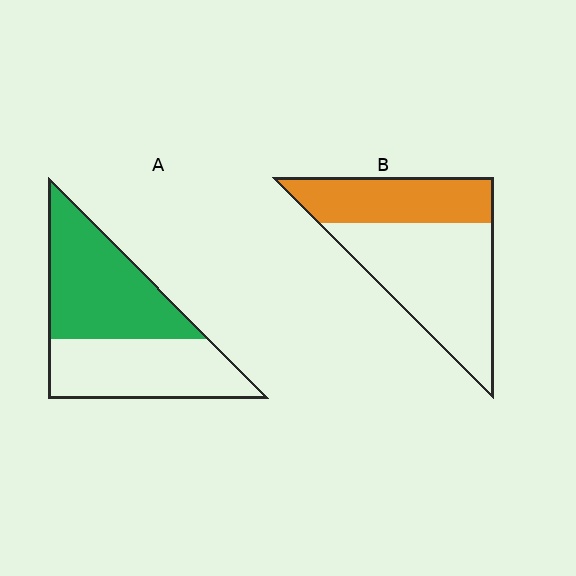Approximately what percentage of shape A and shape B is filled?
A is approximately 55% and B is approximately 35%.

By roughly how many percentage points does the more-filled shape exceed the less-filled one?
By roughly 15 percentage points (A over B).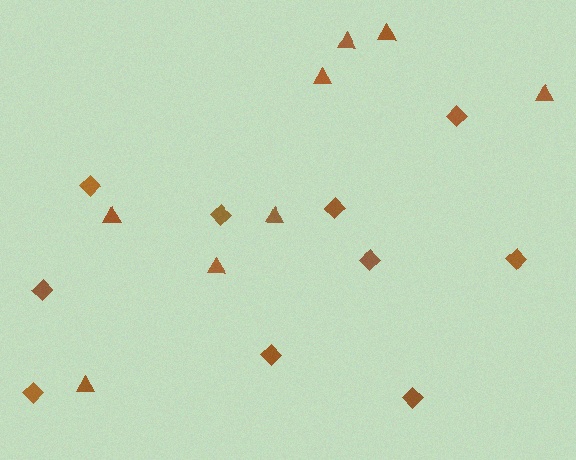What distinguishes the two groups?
There are 2 groups: one group of diamonds (10) and one group of triangles (8).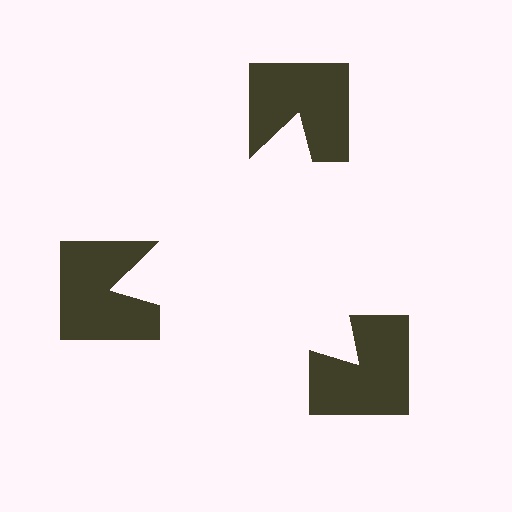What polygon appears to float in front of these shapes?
An illusory triangle — its edges are inferred from the aligned wedge cuts in the notched squares, not physically drawn.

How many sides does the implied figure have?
3 sides.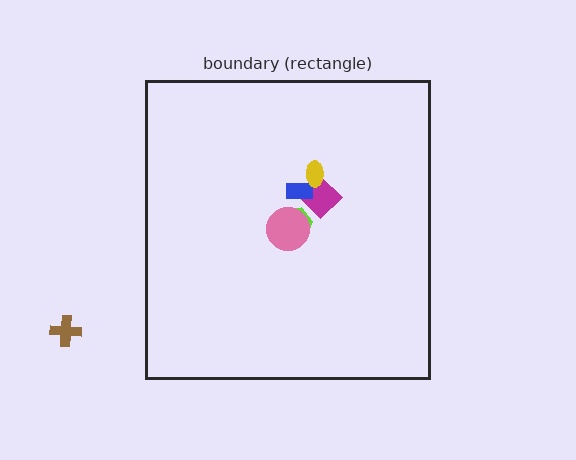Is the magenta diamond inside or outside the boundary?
Inside.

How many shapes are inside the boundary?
5 inside, 1 outside.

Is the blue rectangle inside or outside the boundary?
Inside.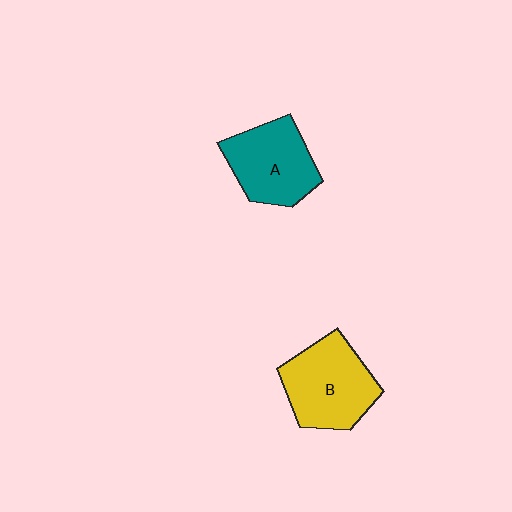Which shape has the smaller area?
Shape A (teal).